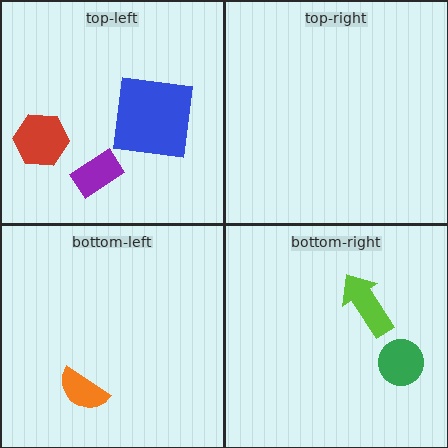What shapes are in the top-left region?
The purple rectangle, the blue square, the red hexagon.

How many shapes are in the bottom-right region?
2.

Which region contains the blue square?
The top-left region.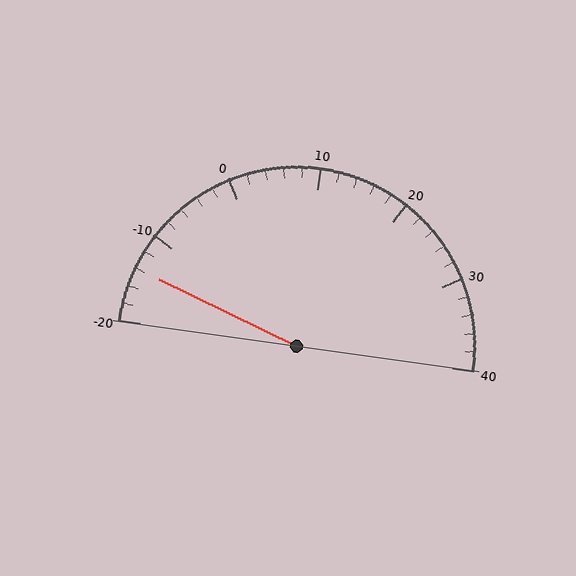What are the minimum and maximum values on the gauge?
The gauge ranges from -20 to 40.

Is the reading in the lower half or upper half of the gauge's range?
The reading is in the lower half of the range (-20 to 40).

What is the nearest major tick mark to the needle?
The nearest major tick mark is -10.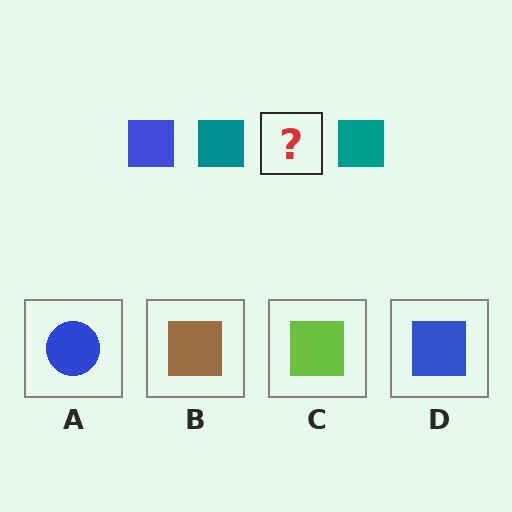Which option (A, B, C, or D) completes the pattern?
D.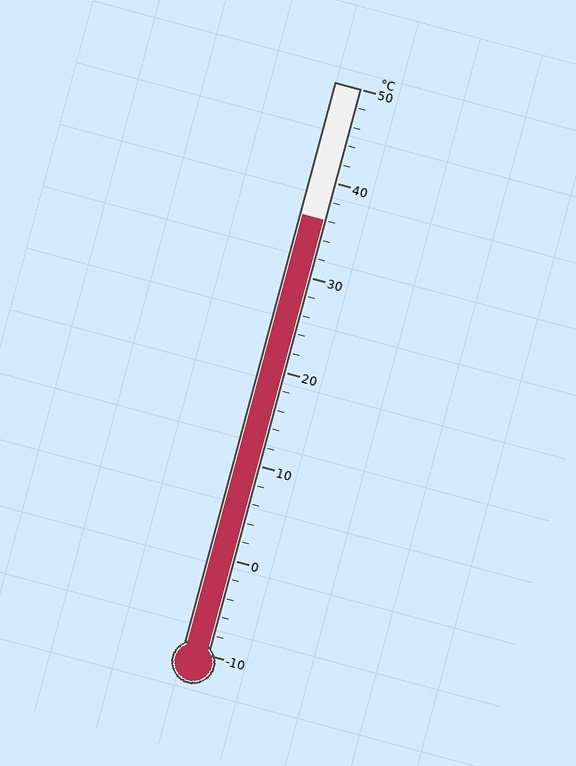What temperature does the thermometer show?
The thermometer shows approximately 36°C.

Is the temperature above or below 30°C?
The temperature is above 30°C.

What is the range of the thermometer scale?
The thermometer scale ranges from -10°C to 50°C.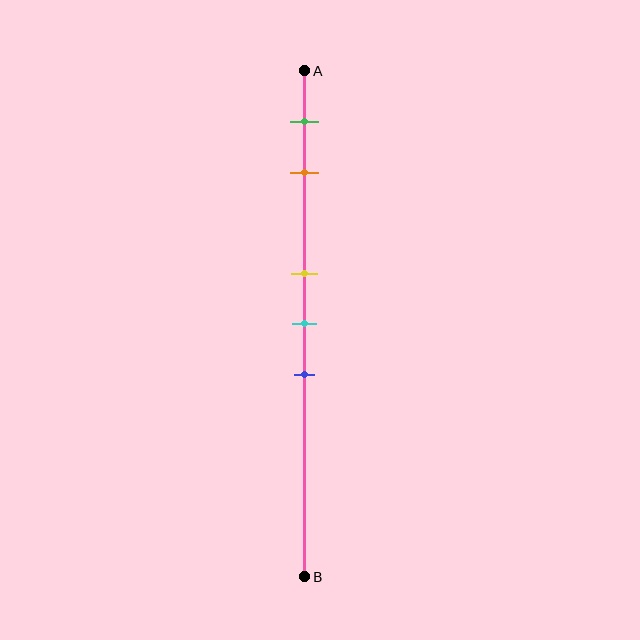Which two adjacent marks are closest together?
The yellow and cyan marks are the closest adjacent pair.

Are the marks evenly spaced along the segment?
No, the marks are not evenly spaced.